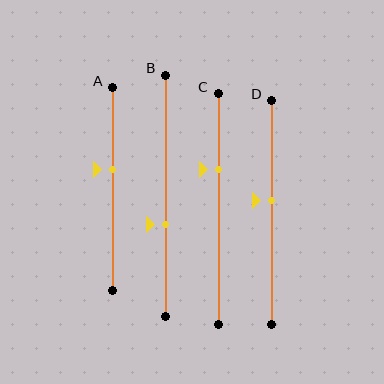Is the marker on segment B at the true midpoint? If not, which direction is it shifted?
No, the marker on segment B is shifted downward by about 12% of the segment length.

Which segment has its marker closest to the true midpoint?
Segment D has its marker closest to the true midpoint.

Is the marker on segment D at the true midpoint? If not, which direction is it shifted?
No, the marker on segment D is shifted upward by about 5% of the segment length.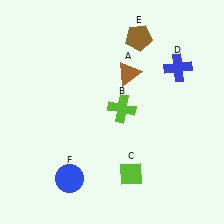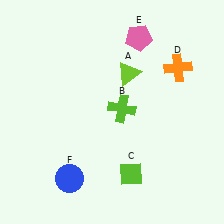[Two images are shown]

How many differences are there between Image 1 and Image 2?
There are 3 differences between the two images.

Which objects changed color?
A changed from brown to lime. D changed from blue to orange. E changed from brown to pink.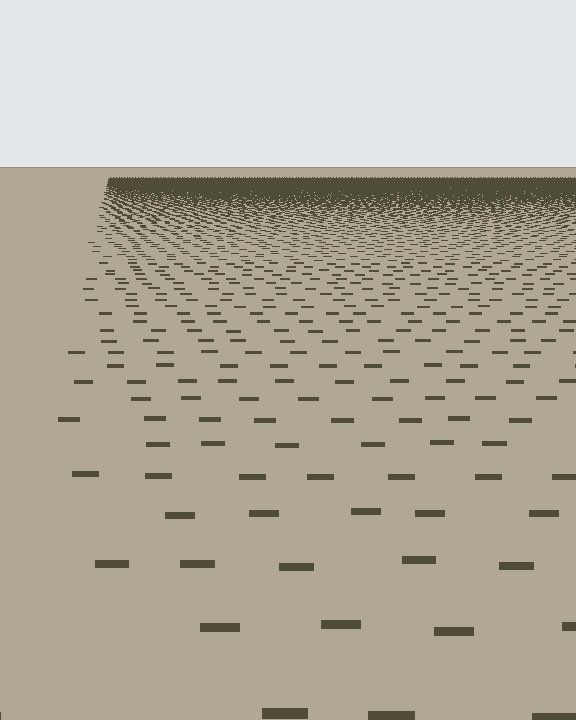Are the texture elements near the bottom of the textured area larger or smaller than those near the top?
Larger. Near the bottom, elements are closer to the viewer and appear at a bigger on-screen size.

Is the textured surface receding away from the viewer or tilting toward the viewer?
The surface is receding away from the viewer. Texture elements get smaller and denser toward the top.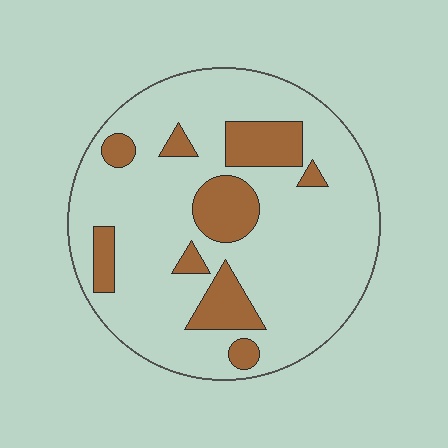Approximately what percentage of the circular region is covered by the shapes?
Approximately 20%.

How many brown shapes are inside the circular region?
9.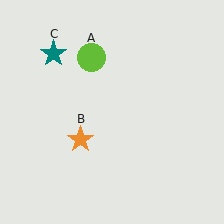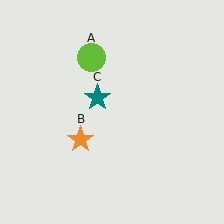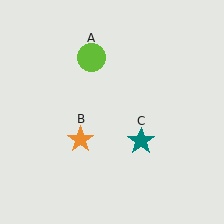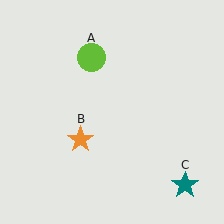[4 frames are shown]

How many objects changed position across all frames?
1 object changed position: teal star (object C).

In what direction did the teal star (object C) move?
The teal star (object C) moved down and to the right.